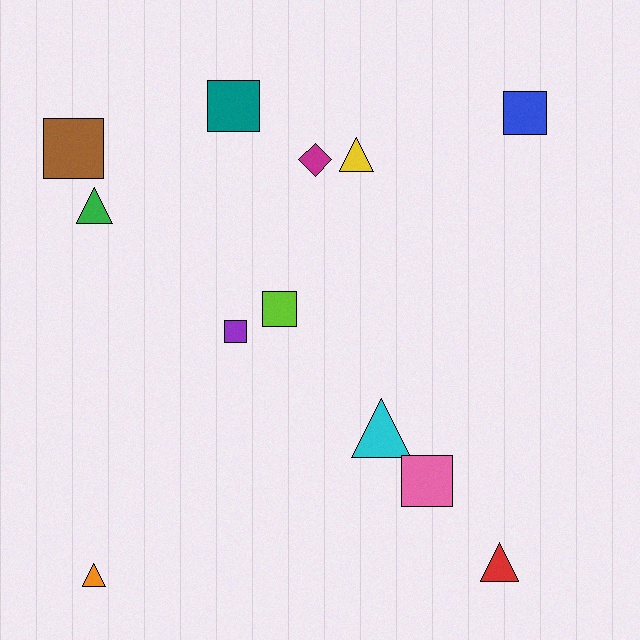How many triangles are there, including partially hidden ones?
There are 5 triangles.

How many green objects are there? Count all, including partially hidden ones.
There is 1 green object.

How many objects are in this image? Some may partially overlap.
There are 12 objects.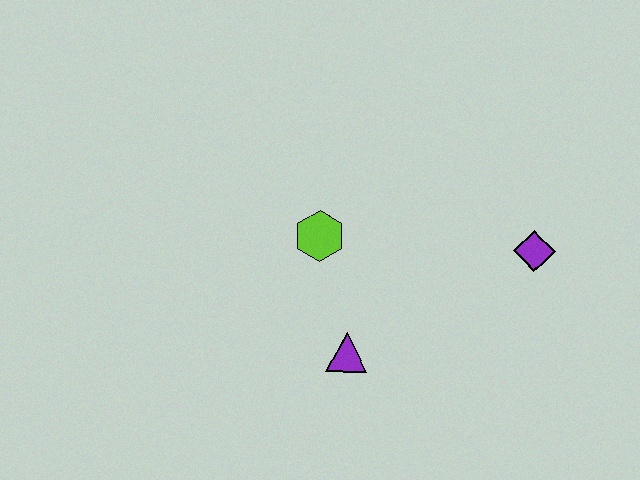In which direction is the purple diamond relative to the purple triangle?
The purple diamond is to the right of the purple triangle.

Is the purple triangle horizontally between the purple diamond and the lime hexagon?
Yes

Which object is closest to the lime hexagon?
The purple triangle is closest to the lime hexagon.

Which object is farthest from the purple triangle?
The purple diamond is farthest from the purple triangle.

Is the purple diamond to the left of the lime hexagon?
No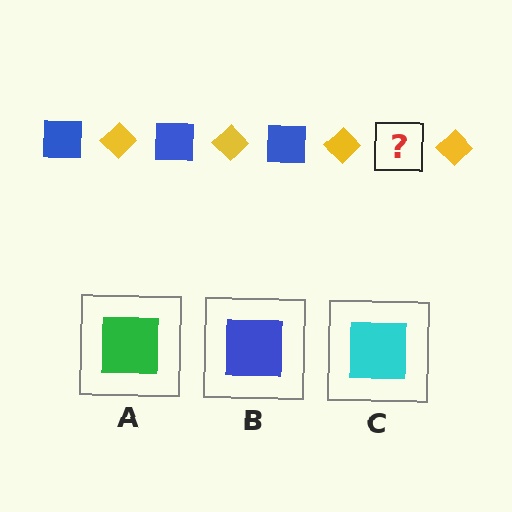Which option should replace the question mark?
Option B.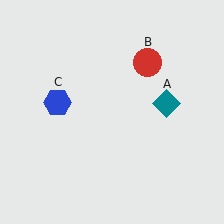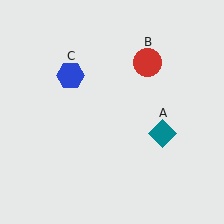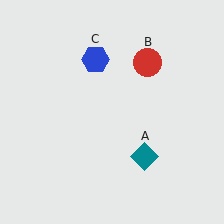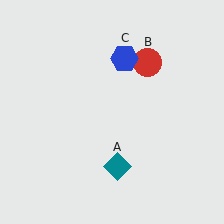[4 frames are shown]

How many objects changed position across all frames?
2 objects changed position: teal diamond (object A), blue hexagon (object C).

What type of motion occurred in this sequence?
The teal diamond (object A), blue hexagon (object C) rotated clockwise around the center of the scene.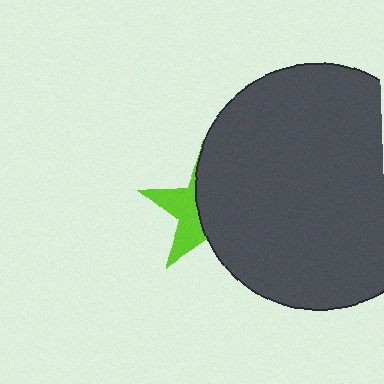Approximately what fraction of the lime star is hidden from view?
Roughly 61% of the lime star is hidden behind the dark gray circle.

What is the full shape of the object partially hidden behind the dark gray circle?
The partially hidden object is a lime star.